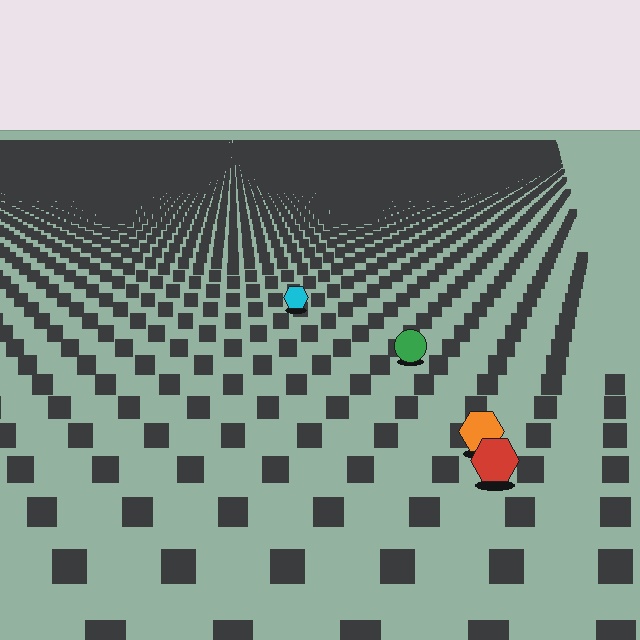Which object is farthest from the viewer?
The cyan hexagon is farthest from the viewer. It appears smaller and the ground texture around it is denser.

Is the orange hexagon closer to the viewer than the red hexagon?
No. The red hexagon is closer — you can tell from the texture gradient: the ground texture is coarser near it.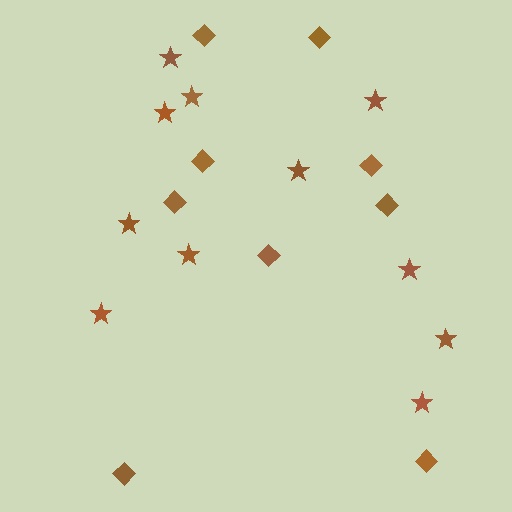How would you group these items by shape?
There are 2 groups: one group of stars (11) and one group of diamonds (9).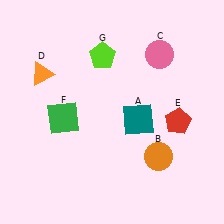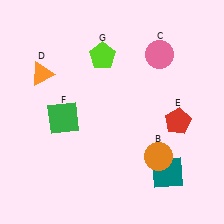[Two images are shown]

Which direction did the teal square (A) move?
The teal square (A) moved down.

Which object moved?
The teal square (A) moved down.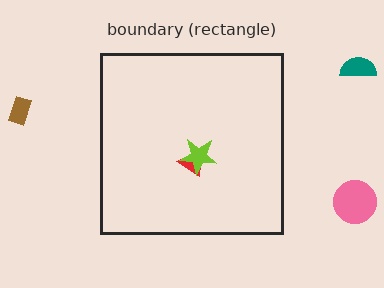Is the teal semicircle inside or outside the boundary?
Outside.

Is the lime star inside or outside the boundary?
Inside.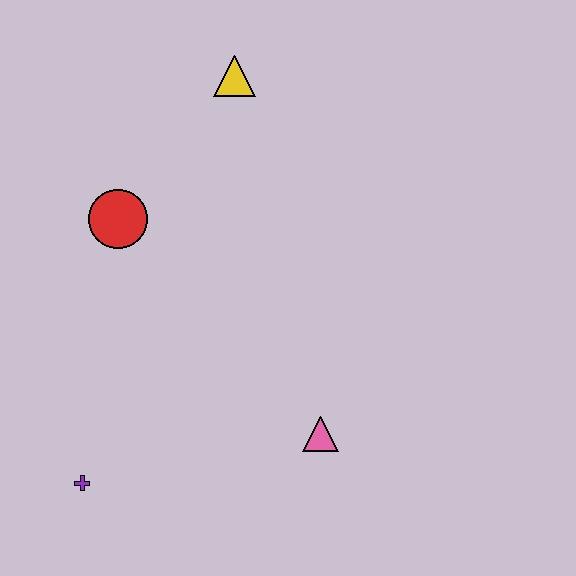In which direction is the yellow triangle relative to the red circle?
The yellow triangle is above the red circle.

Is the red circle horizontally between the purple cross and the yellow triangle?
Yes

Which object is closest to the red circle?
The yellow triangle is closest to the red circle.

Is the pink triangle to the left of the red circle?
No